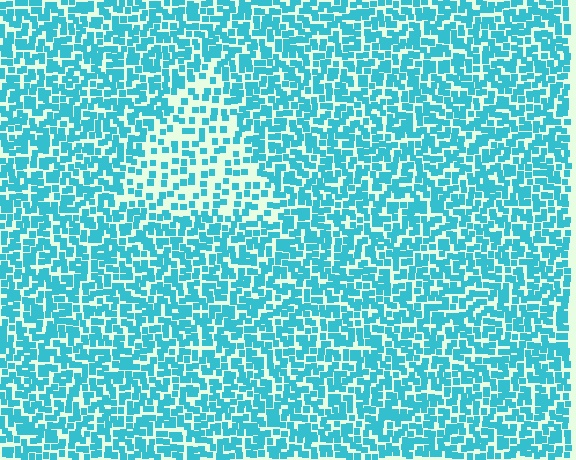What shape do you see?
I see a triangle.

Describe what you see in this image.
The image contains small cyan elements arranged at two different densities. A triangle-shaped region is visible where the elements are less densely packed than the surrounding area.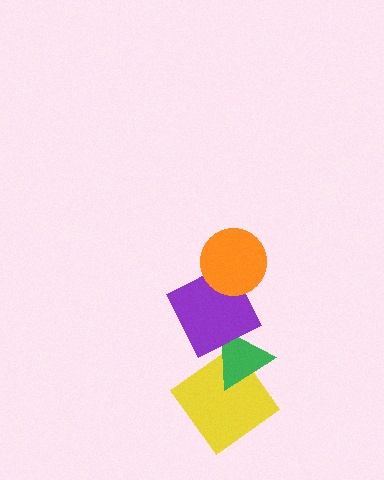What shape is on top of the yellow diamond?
The green triangle is on top of the yellow diamond.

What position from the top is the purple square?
The purple square is 2nd from the top.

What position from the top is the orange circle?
The orange circle is 1st from the top.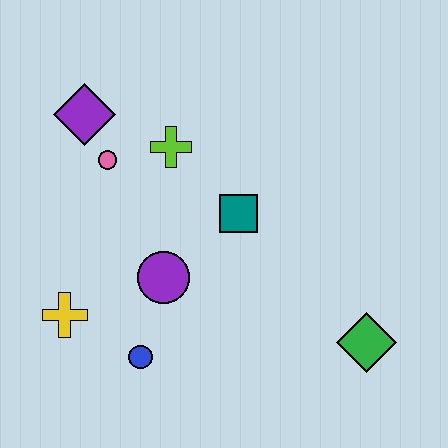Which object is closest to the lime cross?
The pink circle is closest to the lime cross.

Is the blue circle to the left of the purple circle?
Yes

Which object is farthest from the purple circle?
The green diamond is farthest from the purple circle.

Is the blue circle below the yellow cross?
Yes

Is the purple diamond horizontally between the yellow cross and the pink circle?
Yes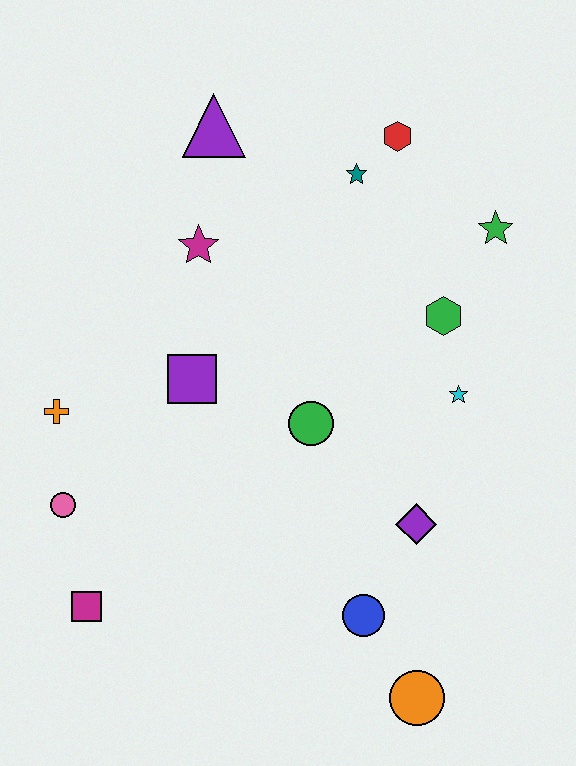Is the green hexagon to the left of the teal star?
No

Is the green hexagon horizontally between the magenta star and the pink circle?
No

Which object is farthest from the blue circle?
The purple triangle is farthest from the blue circle.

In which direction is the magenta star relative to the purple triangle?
The magenta star is below the purple triangle.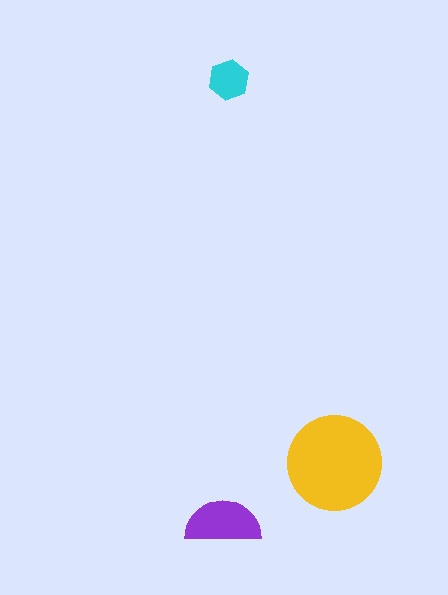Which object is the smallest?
The cyan hexagon.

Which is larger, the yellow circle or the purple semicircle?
The yellow circle.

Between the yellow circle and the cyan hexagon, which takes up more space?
The yellow circle.